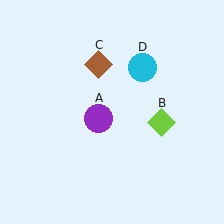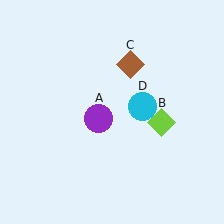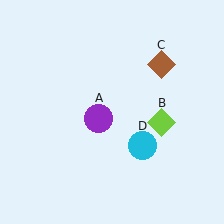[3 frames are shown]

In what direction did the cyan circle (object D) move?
The cyan circle (object D) moved down.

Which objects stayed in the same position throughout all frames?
Purple circle (object A) and lime diamond (object B) remained stationary.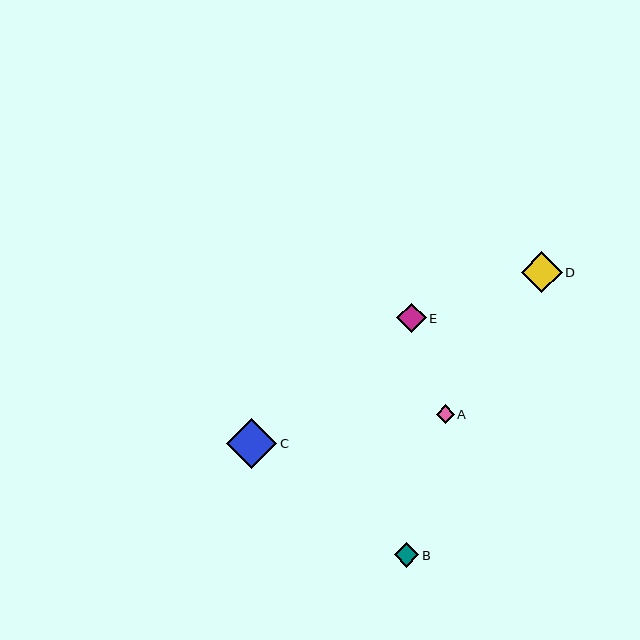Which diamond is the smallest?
Diamond A is the smallest with a size of approximately 18 pixels.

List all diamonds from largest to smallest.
From largest to smallest: C, D, E, B, A.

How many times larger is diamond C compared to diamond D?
Diamond C is approximately 1.2 times the size of diamond D.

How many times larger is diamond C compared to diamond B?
Diamond C is approximately 2.0 times the size of diamond B.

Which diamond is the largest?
Diamond C is the largest with a size of approximately 50 pixels.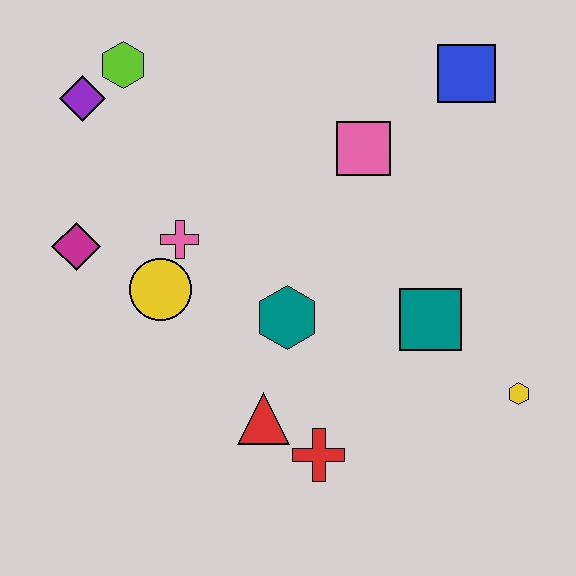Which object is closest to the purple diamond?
The lime hexagon is closest to the purple diamond.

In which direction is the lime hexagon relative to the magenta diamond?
The lime hexagon is above the magenta diamond.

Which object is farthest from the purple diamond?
The yellow hexagon is farthest from the purple diamond.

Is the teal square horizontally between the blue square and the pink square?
Yes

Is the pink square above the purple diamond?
No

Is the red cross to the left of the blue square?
Yes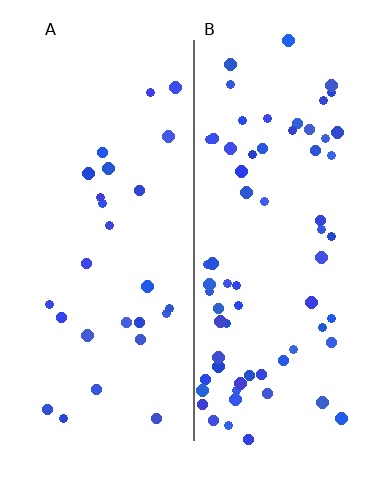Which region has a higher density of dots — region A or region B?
B (the right).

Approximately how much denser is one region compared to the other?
Approximately 2.6× — region B over region A.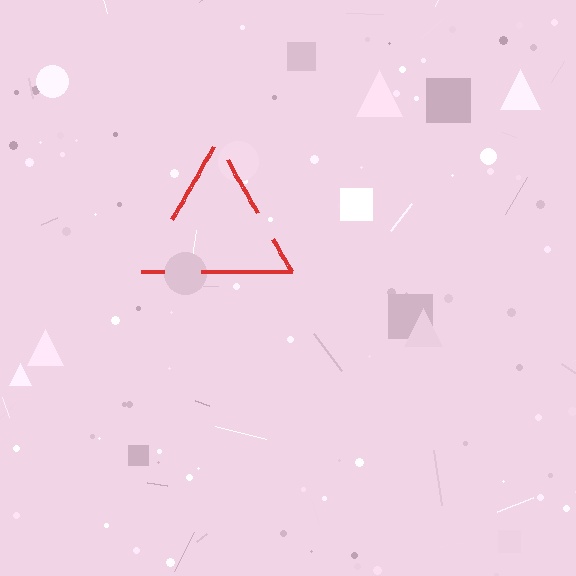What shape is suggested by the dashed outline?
The dashed outline suggests a triangle.